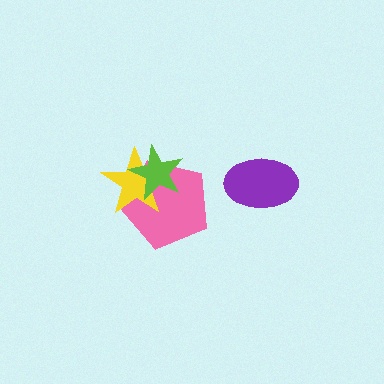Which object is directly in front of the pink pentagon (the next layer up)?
The yellow star is directly in front of the pink pentagon.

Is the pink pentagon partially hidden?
Yes, it is partially covered by another shape.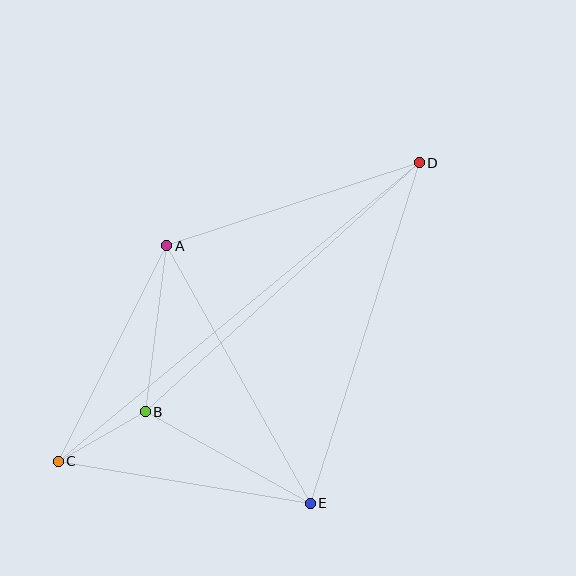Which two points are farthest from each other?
Points C and D are farthest from each other.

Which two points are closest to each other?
Points B and C are closest to each other.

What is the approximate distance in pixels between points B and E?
The distance between B and E is approximately 188 pixels.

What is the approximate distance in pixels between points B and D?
The distance between B and D is approximately 370 pixels.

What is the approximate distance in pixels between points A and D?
The distance between A and D is approximately 266 pixels.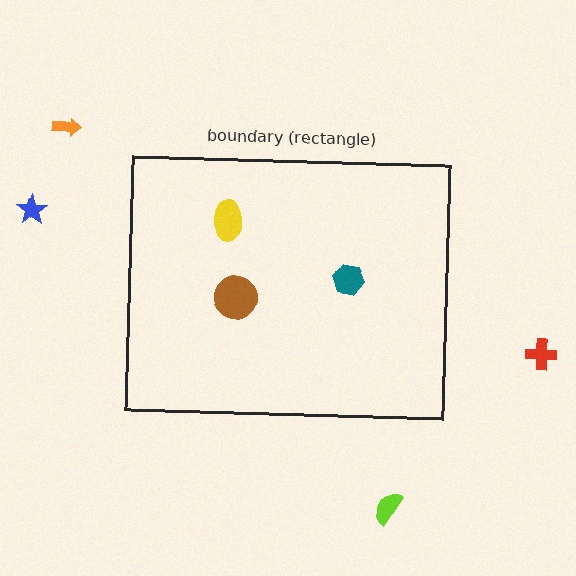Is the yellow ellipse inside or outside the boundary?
Inside.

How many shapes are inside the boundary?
3 inside, 4 outside.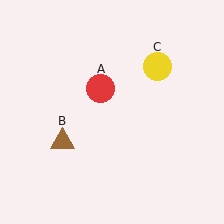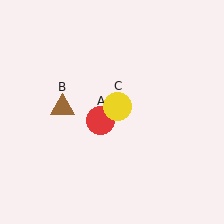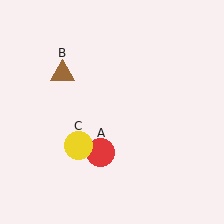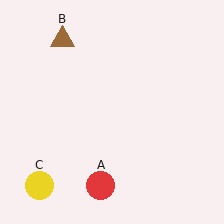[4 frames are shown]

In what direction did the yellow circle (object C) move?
The yellow circle (object C) moved down and to the left.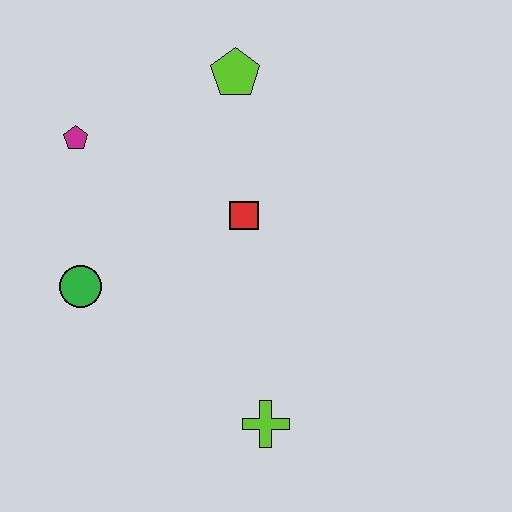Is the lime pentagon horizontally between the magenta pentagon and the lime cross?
Yes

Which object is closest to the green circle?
The magenta pentagon is closest to the green circle.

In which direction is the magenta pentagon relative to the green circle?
The magenta pentagon is above the green circle.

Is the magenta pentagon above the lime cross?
Yes